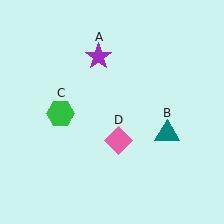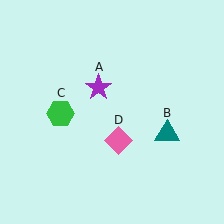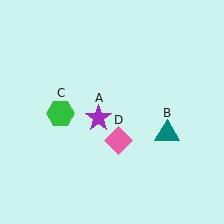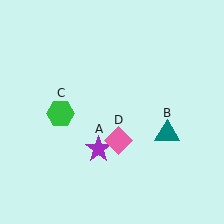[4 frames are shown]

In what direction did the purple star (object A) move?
The purple star (object A) moved down.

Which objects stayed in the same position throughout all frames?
Teal triangle (object B) and green hexagon (object C) and pink diamond (object D) remained stationary.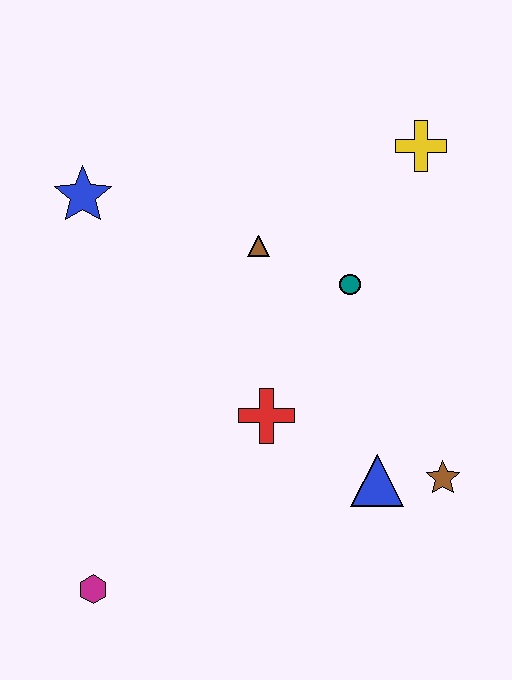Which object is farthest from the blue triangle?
The blue star is farthest from the blue triangle.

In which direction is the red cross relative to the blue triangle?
The red cross is to the left of the blue triangle.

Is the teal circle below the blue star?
Yes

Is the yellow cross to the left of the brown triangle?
No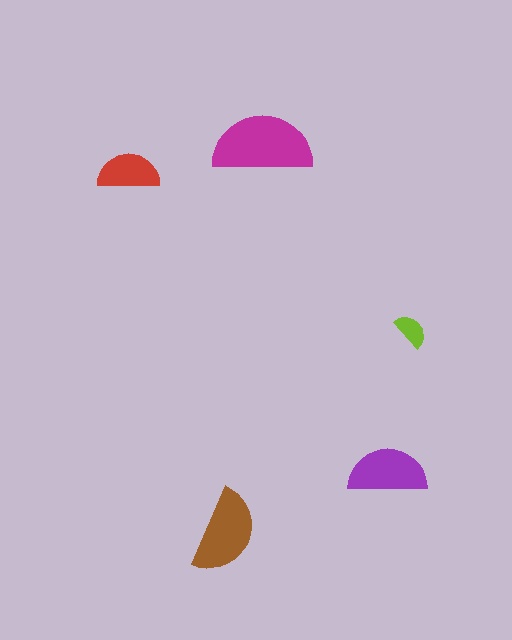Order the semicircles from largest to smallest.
the magenta one, the brown one, the purple one, the red one, the lime one.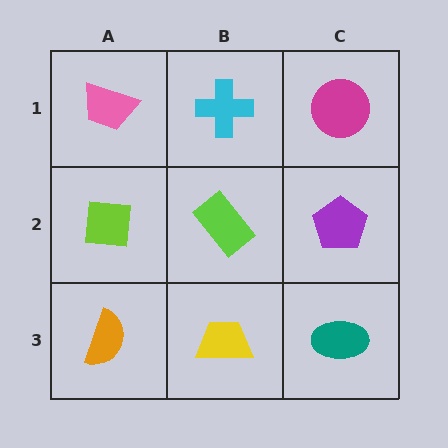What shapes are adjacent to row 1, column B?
A lime rectangle (row 2, column B), a pink trapezoid (row 1, column A), a magenta circle (row 1, column C).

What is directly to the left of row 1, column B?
A pink trapezoid.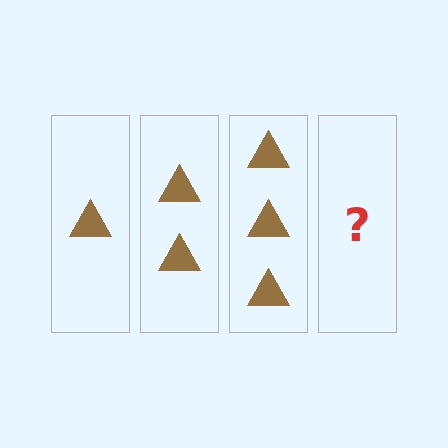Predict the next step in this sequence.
The next step is 4 triangles.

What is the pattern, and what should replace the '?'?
The pattern is that each step adds one more triangle. The '?' should be 4 triangles.